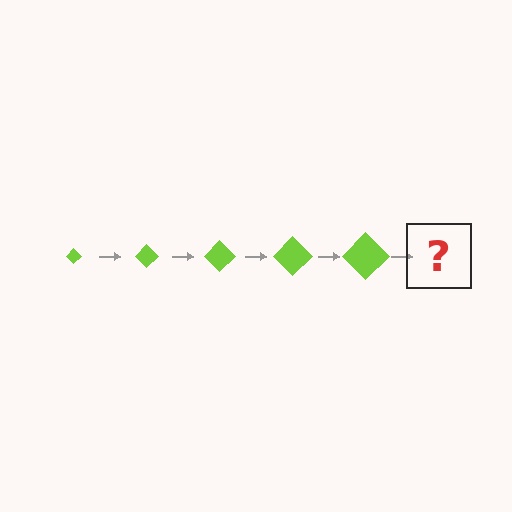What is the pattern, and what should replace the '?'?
The pattern is that the diamond gets progressively larger each step. The '?' should be a lime diamond, larger than the previous one.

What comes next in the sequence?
The next element should be a lime diamond, larger than the previous one.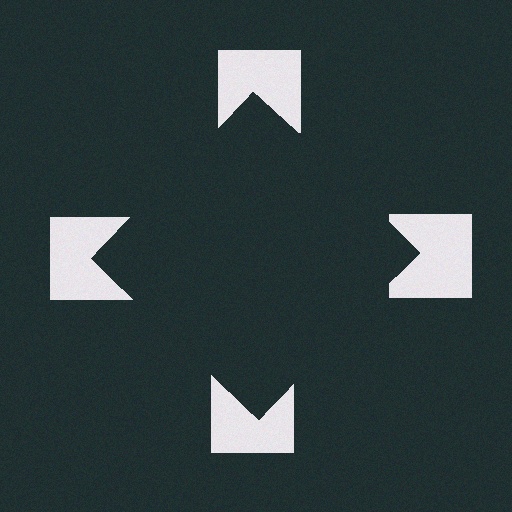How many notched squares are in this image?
There are 4 — one at each vertex of the illusory square.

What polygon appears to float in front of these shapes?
An illusory square — its edges are inferred from the aligned wedge cuts in the notched squares, not physically drawn.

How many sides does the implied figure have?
4 sides.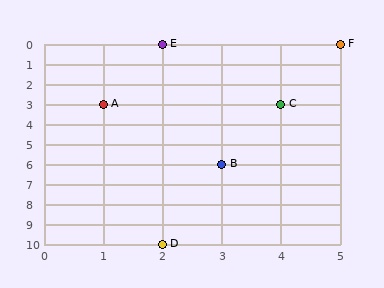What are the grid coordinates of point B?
Point B is at grid coordinates (3, 6).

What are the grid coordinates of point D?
Point D is at grid coordinates (2, 10).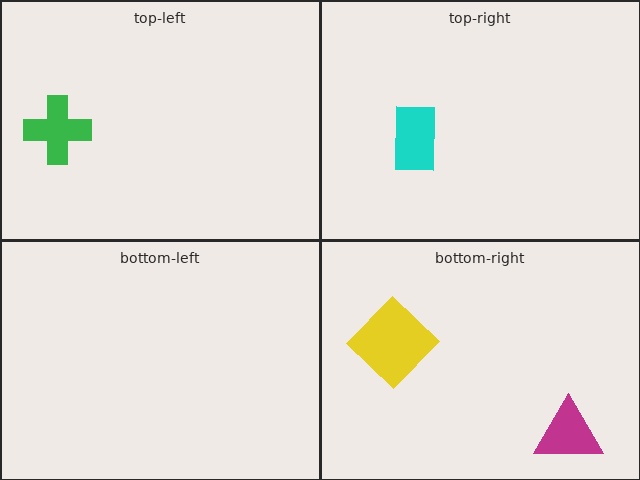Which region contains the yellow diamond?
The bottom-right region.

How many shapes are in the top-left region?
1.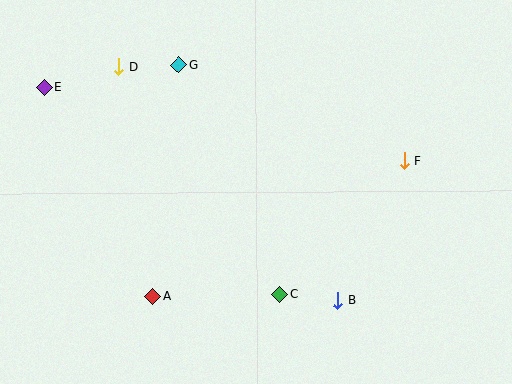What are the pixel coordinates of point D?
Point D is at (119, 67).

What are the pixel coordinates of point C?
Point C is at (279, 294).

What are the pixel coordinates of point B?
Point B is at (337, 301).